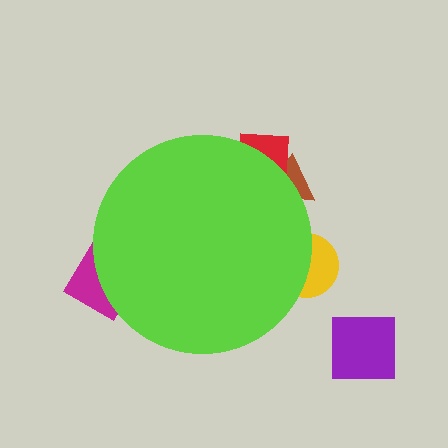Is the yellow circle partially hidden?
Yes, the yellow circle is partially hidden behind the lime circle.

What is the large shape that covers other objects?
A lime circle.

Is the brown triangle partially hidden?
Yes, the brown triangle is partially hidden behind the lime circle.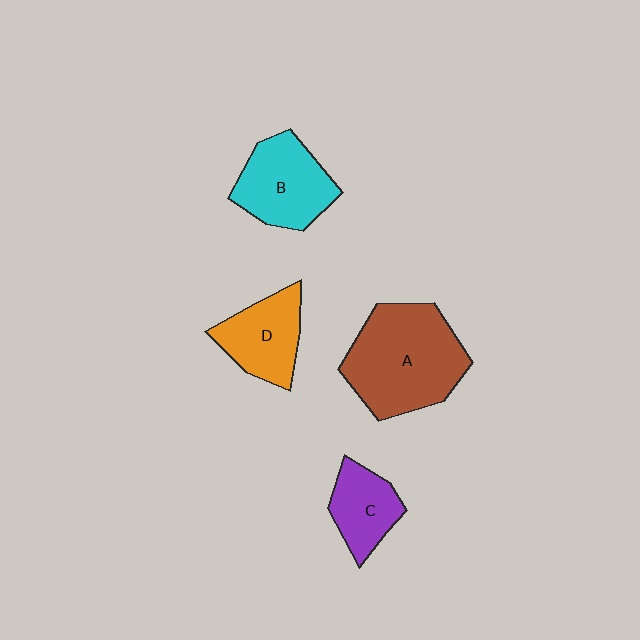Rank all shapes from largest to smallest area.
From largest to smallest: A (brown), B (cyan), D (orange), C (purple).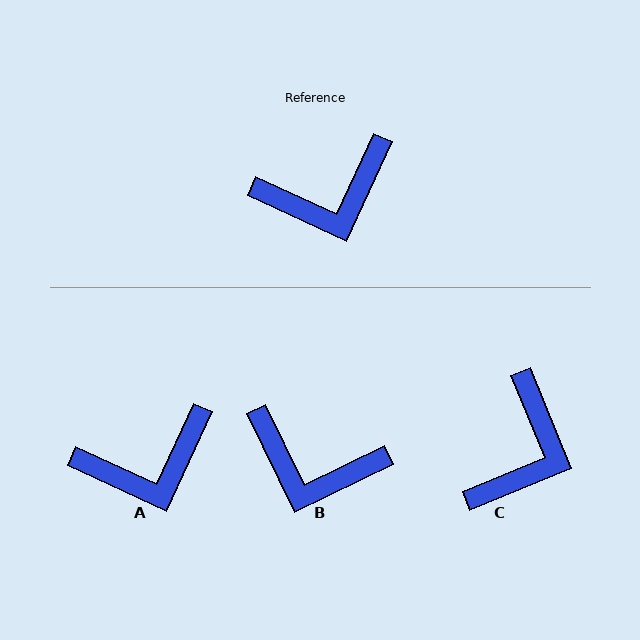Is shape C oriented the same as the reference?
No, it is off by about 47 degrees.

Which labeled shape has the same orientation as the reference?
A.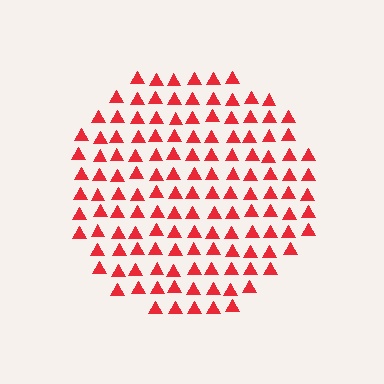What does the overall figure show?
The overall figure shows a circle.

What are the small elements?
The small elements are triangles.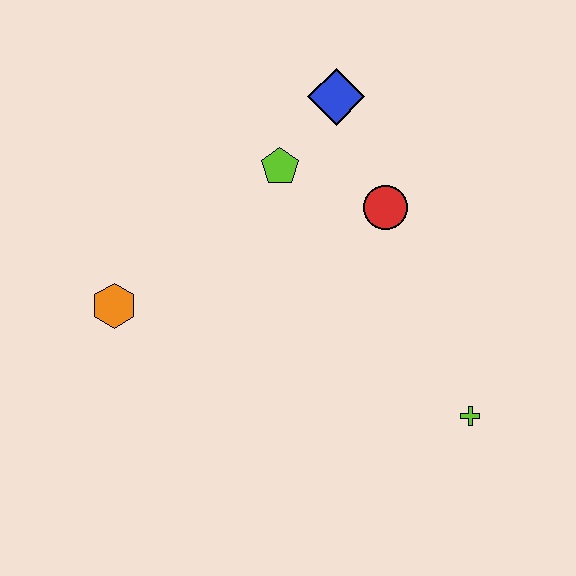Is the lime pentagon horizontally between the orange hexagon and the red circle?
Yes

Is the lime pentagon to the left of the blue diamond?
Yes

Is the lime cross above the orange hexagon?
No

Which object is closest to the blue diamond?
The lime pentagon is closest to the blue diamond.